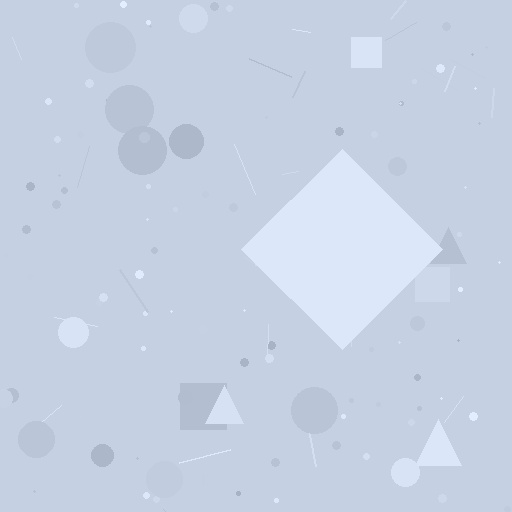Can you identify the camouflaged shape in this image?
The camouflaged shape is a diamond.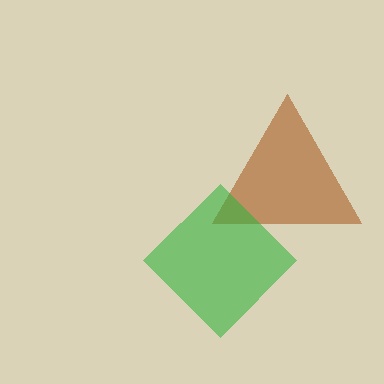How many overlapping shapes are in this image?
There are 2 overlapping shapes in the image.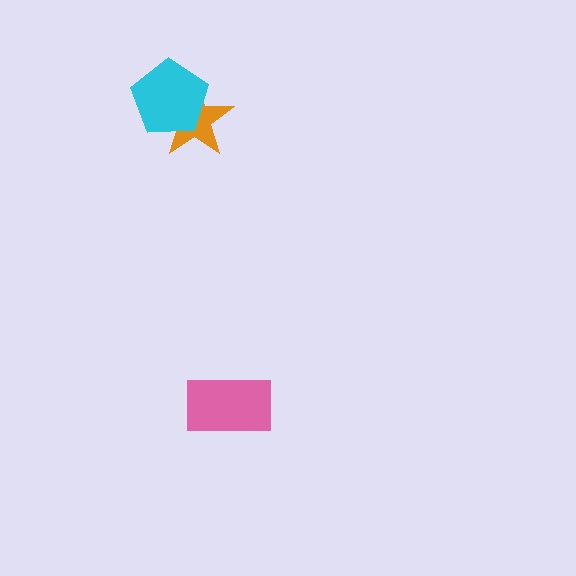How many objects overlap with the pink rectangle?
0 objects overlap with the pink rectangle.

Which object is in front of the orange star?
The cyan pentagon is in front of the orange star.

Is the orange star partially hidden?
Yes, it is partially covered by another shape.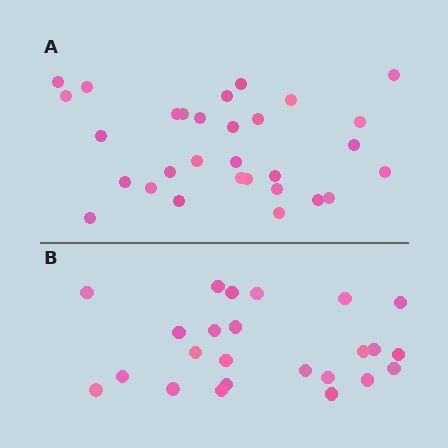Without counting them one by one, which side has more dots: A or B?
Region A (the top region) has more dots.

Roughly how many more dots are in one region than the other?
Region A has about 6 more dots than region B.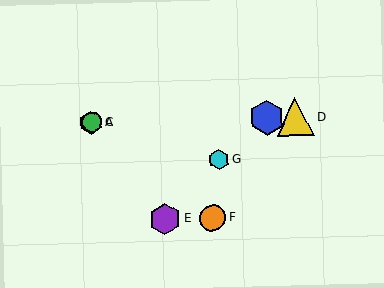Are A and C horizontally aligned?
Yes, both are at y≈122.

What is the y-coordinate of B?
Object B is at y≈118.